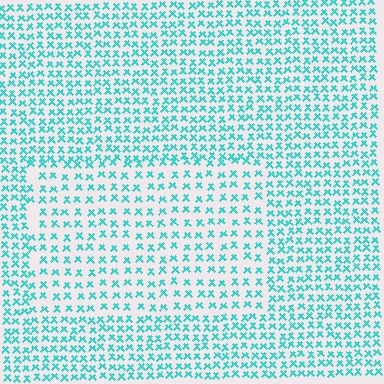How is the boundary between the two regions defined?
The boundary is defined by a change in element density (approximately 1.6x ratio). All elements are the same color, size, and shape.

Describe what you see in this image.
The image contains small cyan elements arranged at two different densities. A rectangle-shaped region is visible where the elements are less densely packed than the surrounding area.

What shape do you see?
I see a rectangle.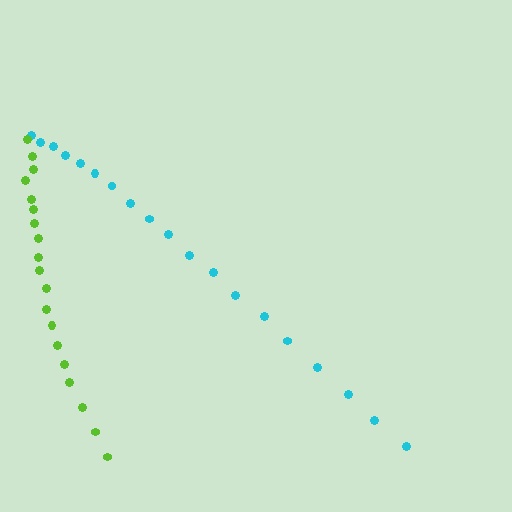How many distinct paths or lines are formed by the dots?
There are 2 distinct paths.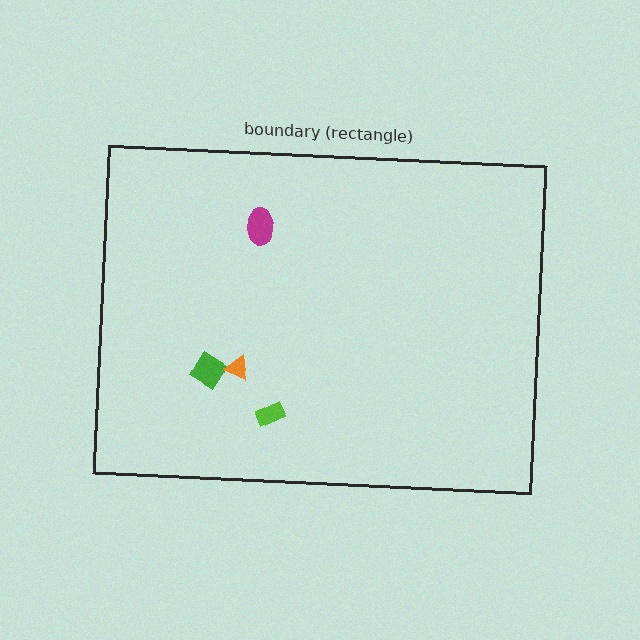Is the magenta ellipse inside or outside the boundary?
Inside.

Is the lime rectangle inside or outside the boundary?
Inside.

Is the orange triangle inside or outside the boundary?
Inside.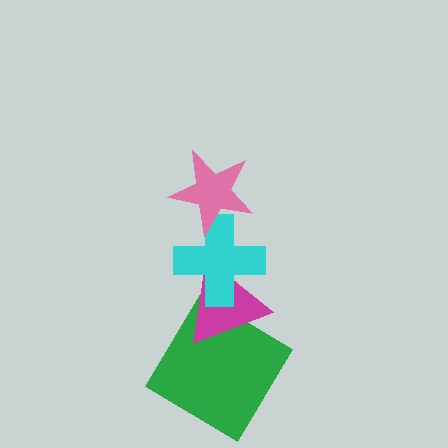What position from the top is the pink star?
The pink star is 1st from the top.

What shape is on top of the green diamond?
The magenta triangle is on top of the green diamond.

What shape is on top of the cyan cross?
The pink star is on top of the cyan cross.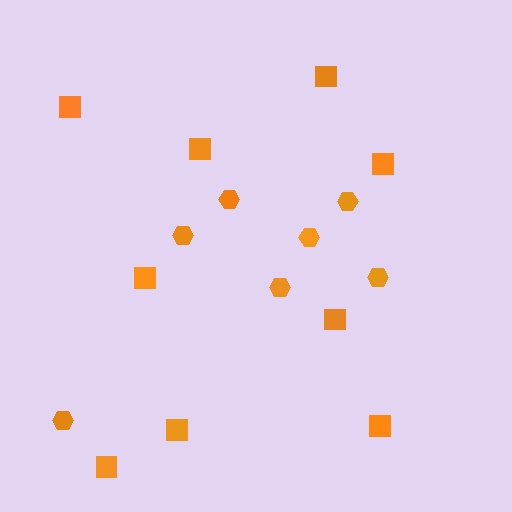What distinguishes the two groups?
There are 2 groups: one group of hexagons (7) and one group of squares (9).